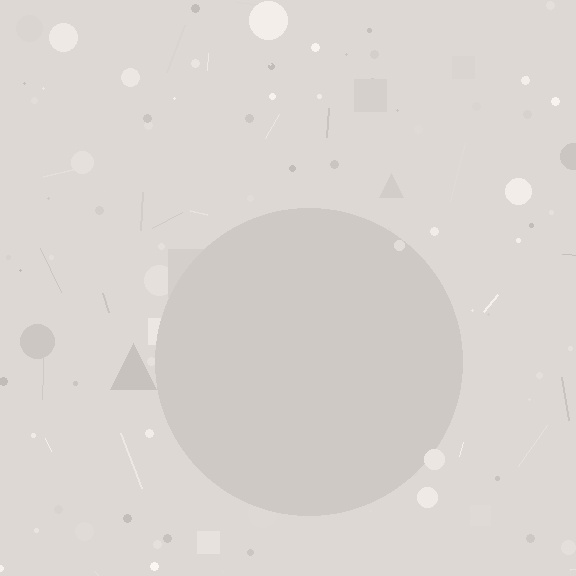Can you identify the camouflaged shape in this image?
The camouflaged shape is a circle.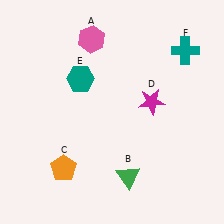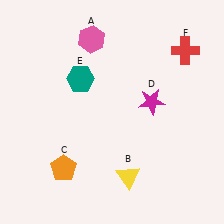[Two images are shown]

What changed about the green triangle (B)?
In Image 1, B is green. In Image 2, it changed to yellow.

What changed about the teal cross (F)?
In Image 1, F is teal. In Image 2, it changed to red.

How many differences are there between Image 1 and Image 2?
There are 2 differences between the two images.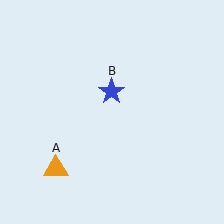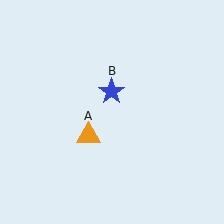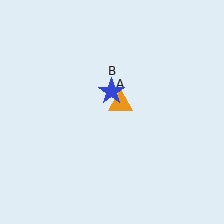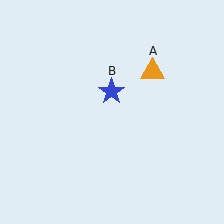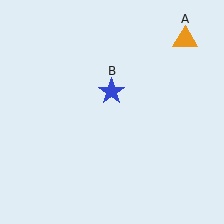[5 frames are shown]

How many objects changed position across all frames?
1 object changed position: orange triangle (object A).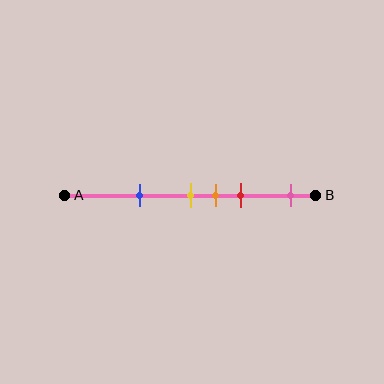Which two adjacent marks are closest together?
The yellow and orange marks are the closest adjacent pair.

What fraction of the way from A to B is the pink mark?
The pink mark is approximately 90% (0.9) of the way from A to B.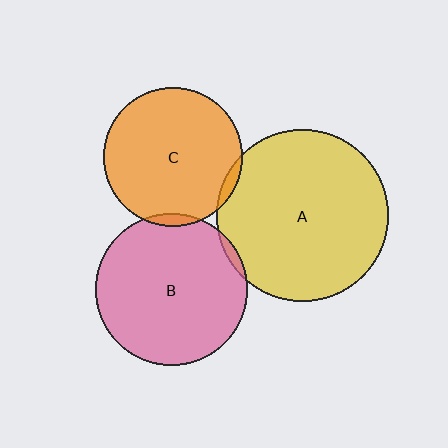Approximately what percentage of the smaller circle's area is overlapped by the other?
Approximately 5%.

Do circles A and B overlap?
Yes.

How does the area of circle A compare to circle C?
Approximately 1.5 times.